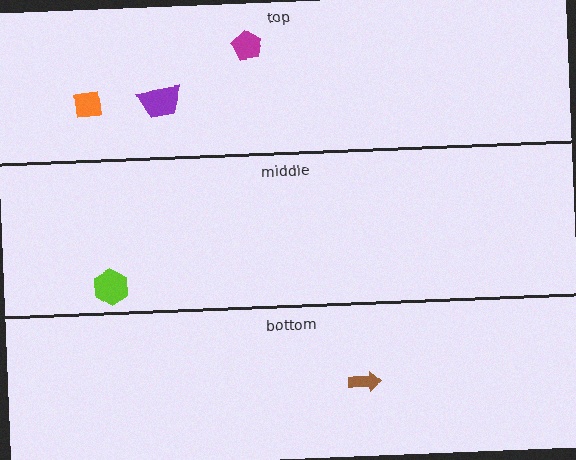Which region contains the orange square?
The top region.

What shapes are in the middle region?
The lime hexagon.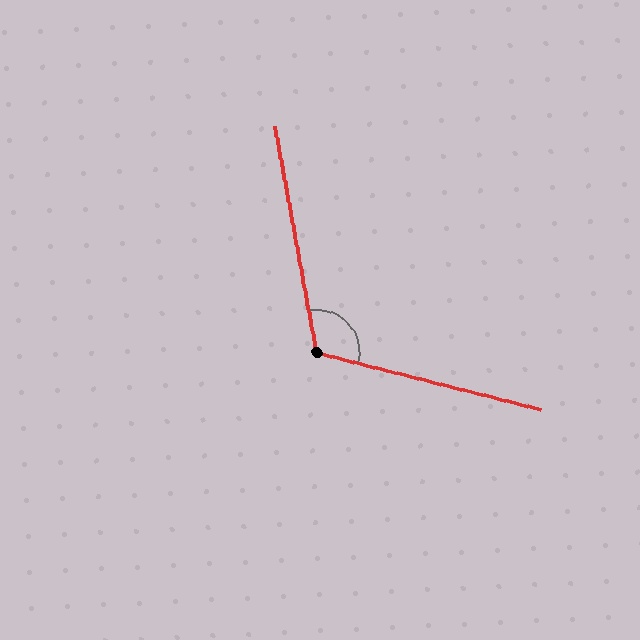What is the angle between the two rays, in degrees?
Approximately 115 degrees.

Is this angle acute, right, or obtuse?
It is obtuse.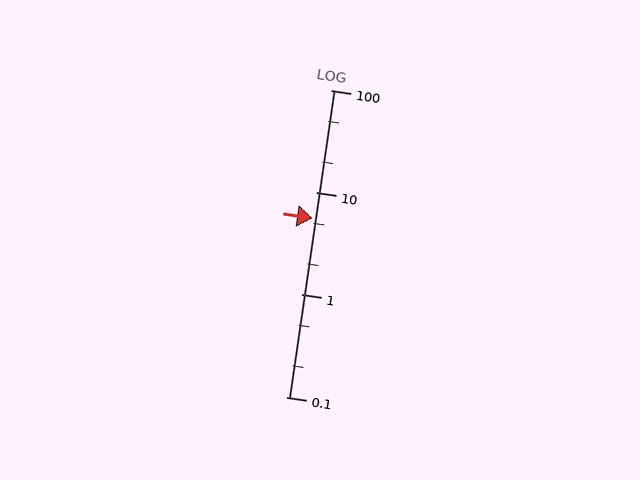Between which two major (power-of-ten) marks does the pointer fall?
The pointer is between 1 and 10.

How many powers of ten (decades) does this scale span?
The scale spans 3 decades, from 0.1 to 100.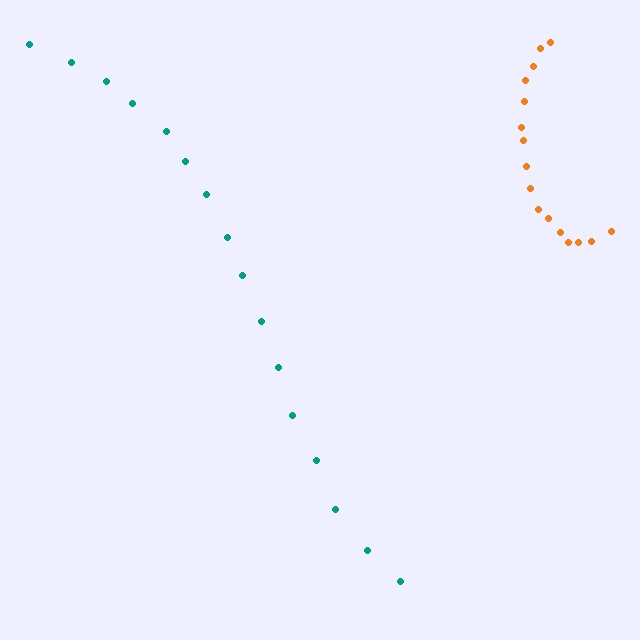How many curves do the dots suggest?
There are 2 distinct paths.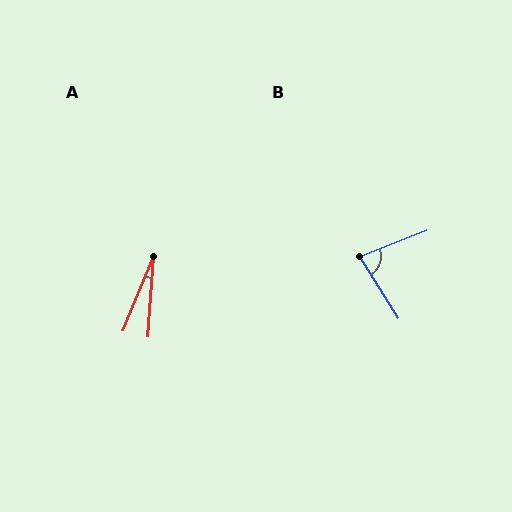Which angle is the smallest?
A, at approximately 18 degrees.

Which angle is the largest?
B, at approximately 79 degrees.